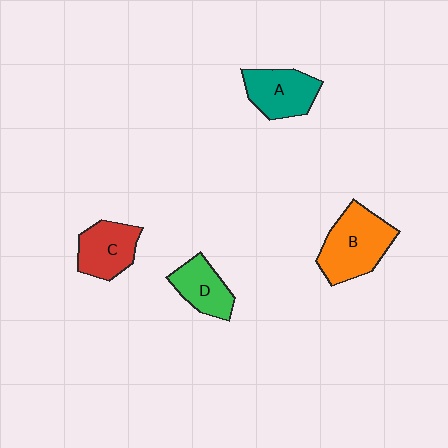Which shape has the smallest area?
Shape D (green).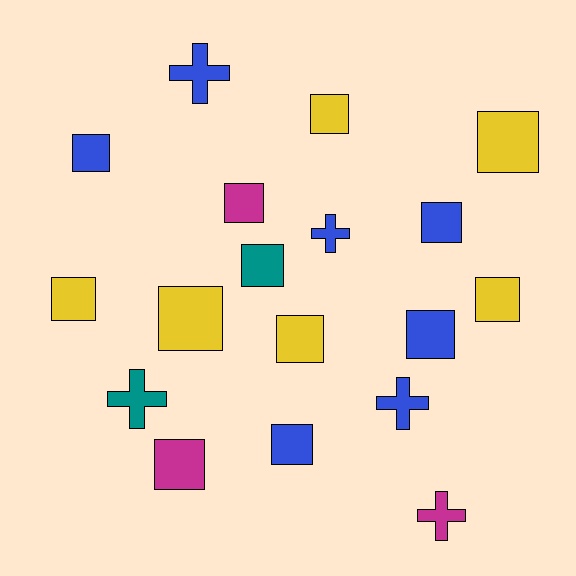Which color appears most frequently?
Blue, with 7 objects.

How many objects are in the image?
There are 18 objects.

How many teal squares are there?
There is 1 teal square.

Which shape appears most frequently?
Square, with 13 objects.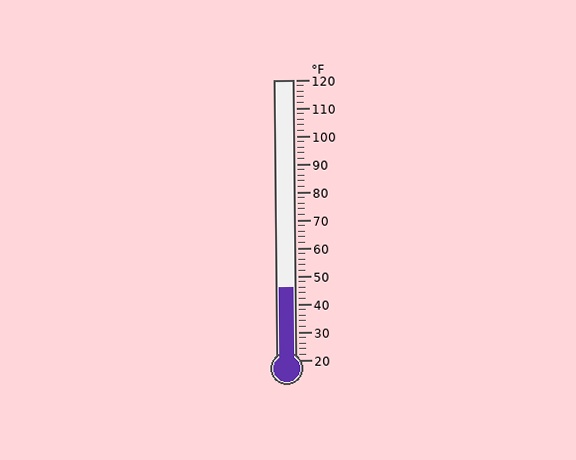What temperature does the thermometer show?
The thermometer shows approximately 46°F.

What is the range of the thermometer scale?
The thermometer scale ranges from 20°F to 120°F.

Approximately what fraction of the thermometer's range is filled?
The thermometer is filled to approximately 25% of its range.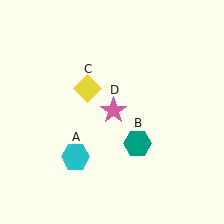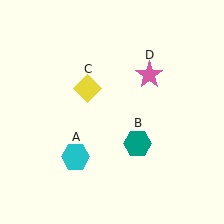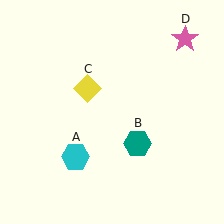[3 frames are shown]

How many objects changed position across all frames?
1 object changed position: pink star (object D).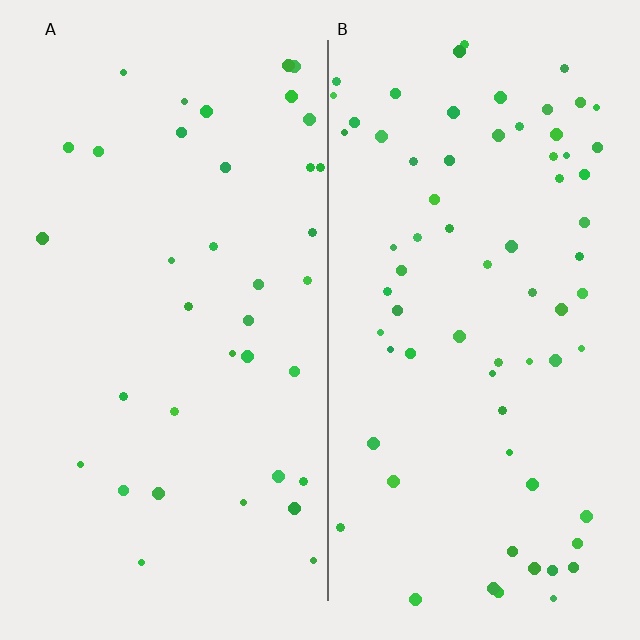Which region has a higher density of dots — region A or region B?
B (the right).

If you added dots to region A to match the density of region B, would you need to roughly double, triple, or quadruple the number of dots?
Approximately double.